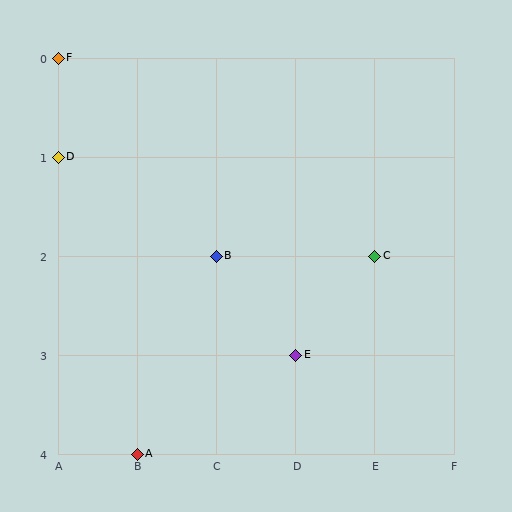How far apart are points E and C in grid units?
Points E and C are 1 column and 1 row apart (about 1.4 grid units diagonally).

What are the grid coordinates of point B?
Point B is at grid coordinates (C, 2).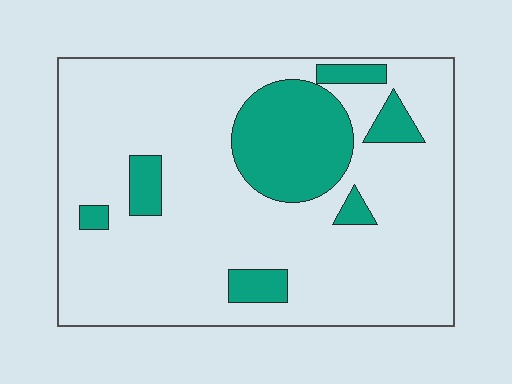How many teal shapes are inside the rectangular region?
7.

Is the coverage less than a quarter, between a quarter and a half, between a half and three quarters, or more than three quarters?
Less than a quarter.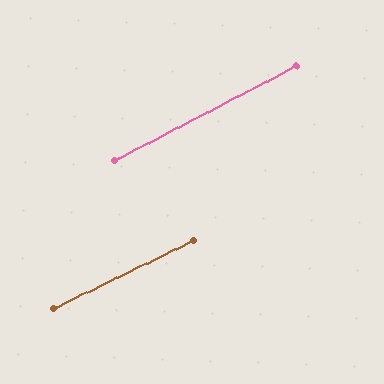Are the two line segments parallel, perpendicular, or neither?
Parallel — their directions differ by only 1.7°.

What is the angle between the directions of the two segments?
Approximately 2 degrees.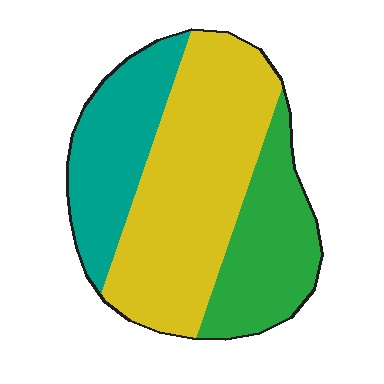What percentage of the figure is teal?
Teal takes up about one quarter (1/4) of the figure.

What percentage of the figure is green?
Green takes up about one quarter (1/4) of the figure.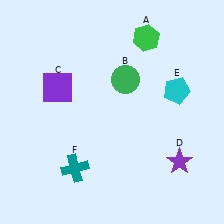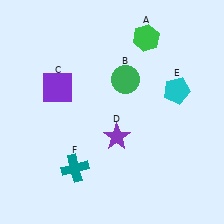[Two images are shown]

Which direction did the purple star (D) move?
The purple star (D) moved left.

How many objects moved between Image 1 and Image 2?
1 object moved between the two images.